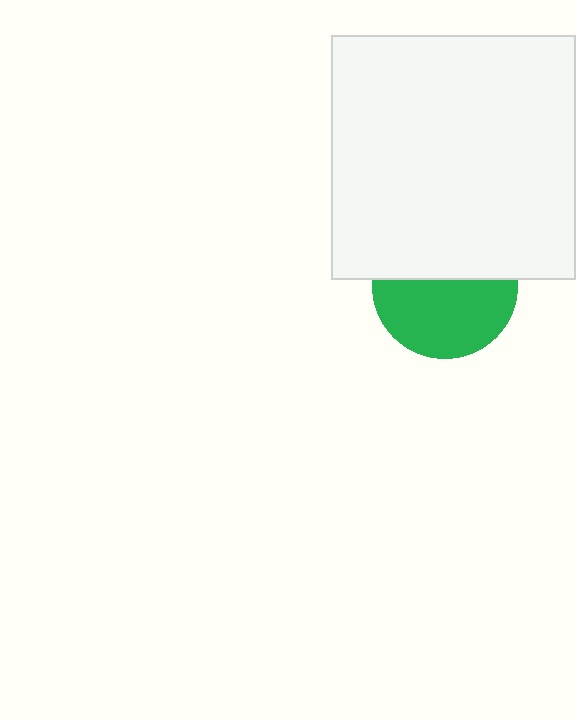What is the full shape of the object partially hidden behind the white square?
The partially hidden object is a green circle.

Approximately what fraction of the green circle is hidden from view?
Roughly 44% of the green circle is hidden behind the white square.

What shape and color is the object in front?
The object in front is a white square.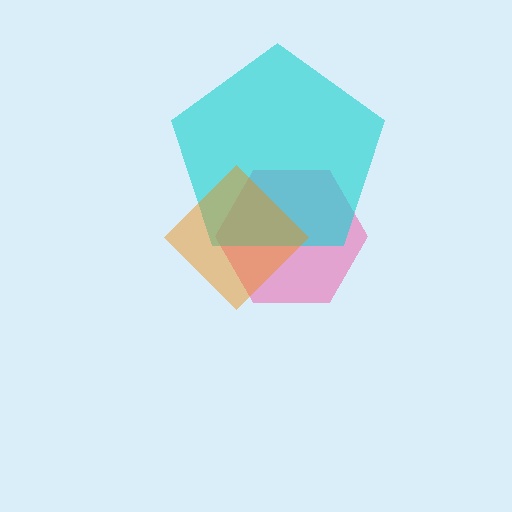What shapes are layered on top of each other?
The layered shapes are: a pink hexagon, a cyan pentagon, an orange diamond.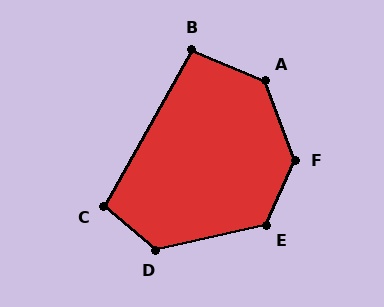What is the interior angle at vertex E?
Approximately 127 degrees (obtuse).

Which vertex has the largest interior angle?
F, at approximately 136 degrees.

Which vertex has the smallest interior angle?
B, at approximately 97 degrees.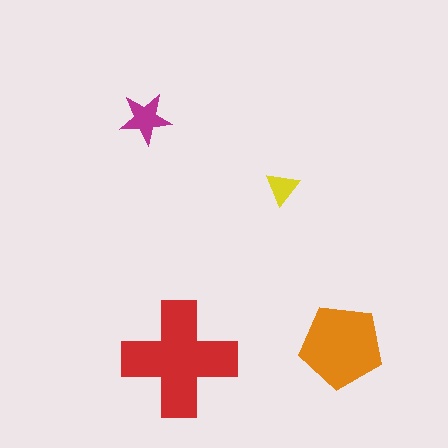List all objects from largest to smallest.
The red cross, the orange pentagon, the magenta star, the yellow triangle.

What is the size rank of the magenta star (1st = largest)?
3rd.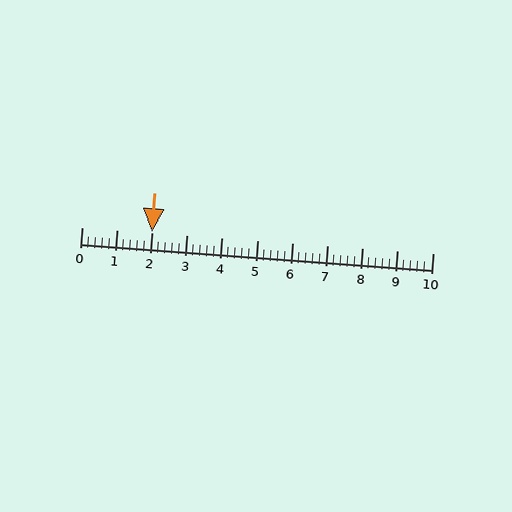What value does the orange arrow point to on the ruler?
The orange arrow points to approximately 2.0.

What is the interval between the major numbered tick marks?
The major tick marks are spaced 1 units apart.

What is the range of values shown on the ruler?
The ruler shows values from 0 to 10.